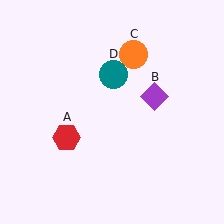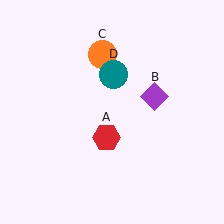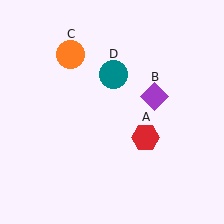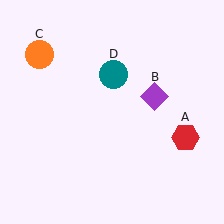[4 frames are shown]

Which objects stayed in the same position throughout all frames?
Purple diamond (object B) and teal circle (object D) remained stationary.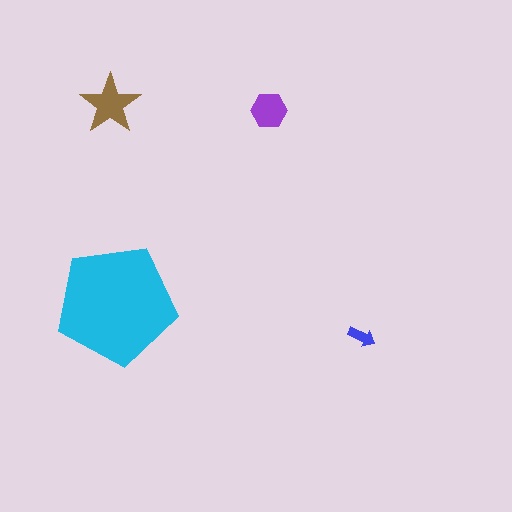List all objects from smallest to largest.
The blue arrow, the purple hexagon, the brown star, the cyan pentagon.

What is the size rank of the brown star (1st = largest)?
2nd.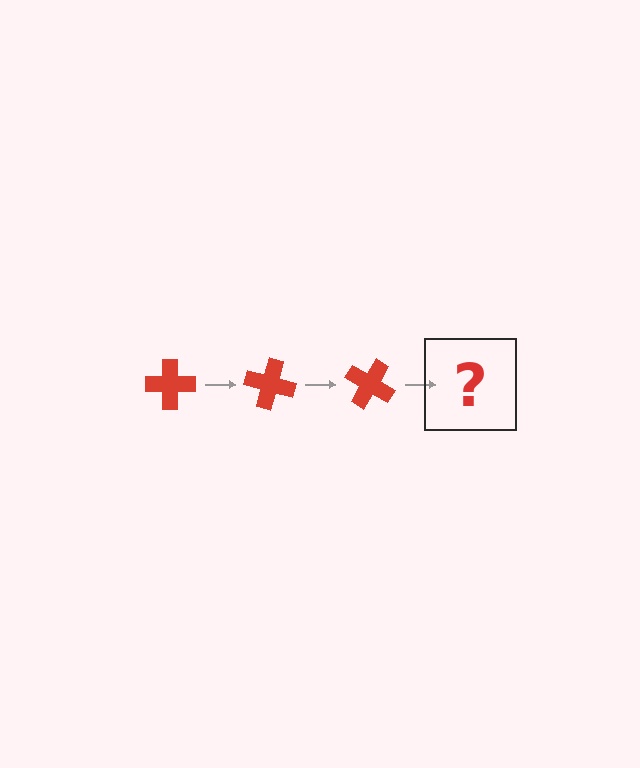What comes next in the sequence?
The next element should be a red cross rotated 45 degrees.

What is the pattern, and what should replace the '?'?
The pattern is that the cross rotates 15 degrees each step. The '?' should be a red cross rotated 45 degrees.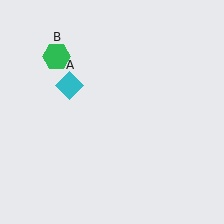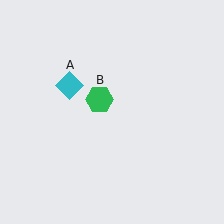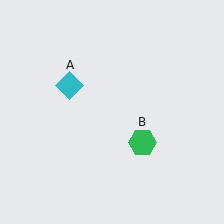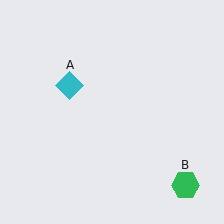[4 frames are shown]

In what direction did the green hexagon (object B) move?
The green hexagon (object B) moved down and to the right.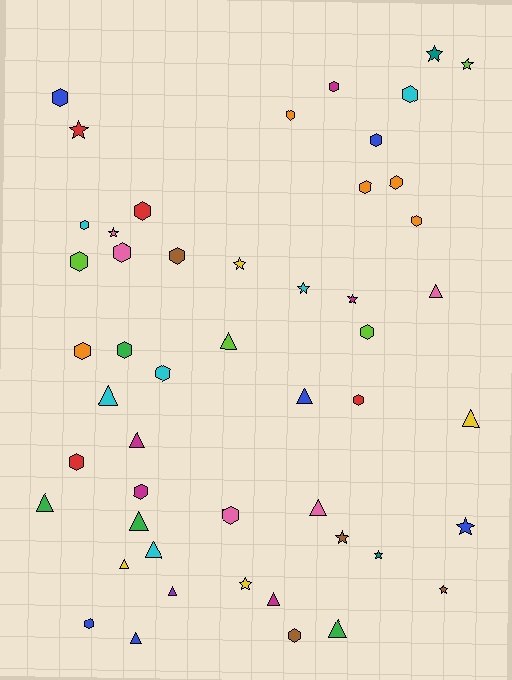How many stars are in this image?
There are 12 stars.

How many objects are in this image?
There are 50 objects.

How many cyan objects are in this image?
There are 6 cyan objects.